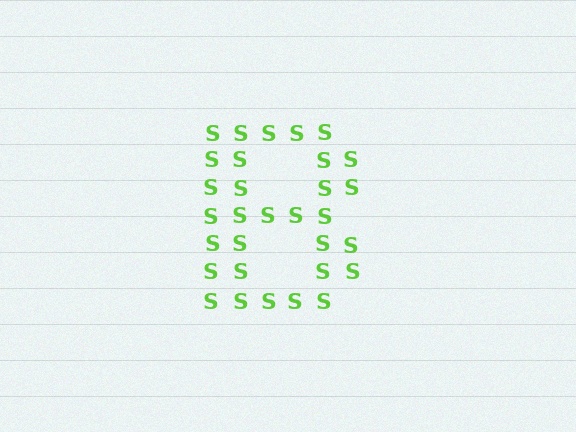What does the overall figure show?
The overall figure shows the letter B.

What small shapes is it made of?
It is made of small letter S's.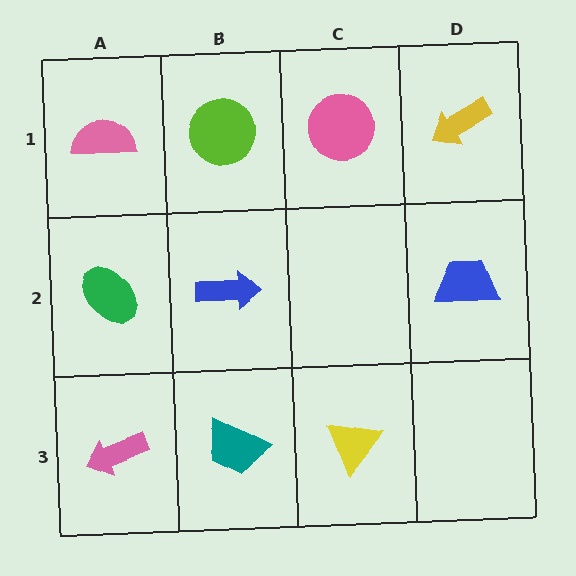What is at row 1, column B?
A lime circle.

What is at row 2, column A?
A green ellipse.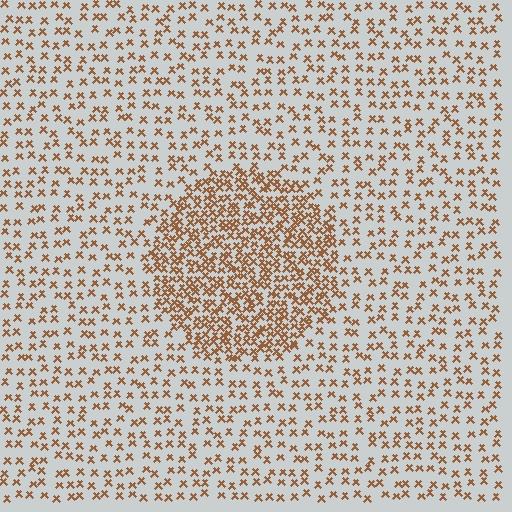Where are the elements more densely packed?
The elements are more densely packed inside the circle boundary.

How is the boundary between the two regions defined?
The boundary is defined by a change in element density (approximately 2.4x ratio). All elements are the same color, size, and shape.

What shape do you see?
I see a circle.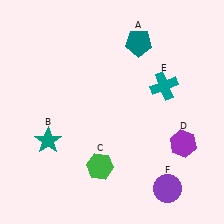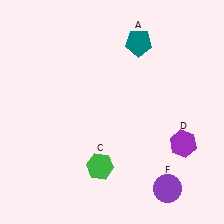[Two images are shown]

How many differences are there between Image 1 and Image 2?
There are 2 differences between the two images.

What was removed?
The teal star (B), the teal cross (E) were removed in Image 2.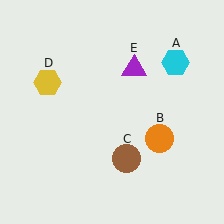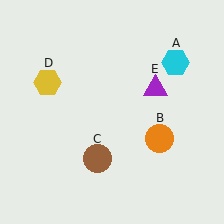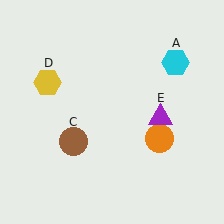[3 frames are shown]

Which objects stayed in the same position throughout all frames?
Cyan hexagon (object A) and orange circle (object B) and yellow hexagon (object D) remained stationary.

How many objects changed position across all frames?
2 objects changed position: brown circle (object C), purple triangle (object E).